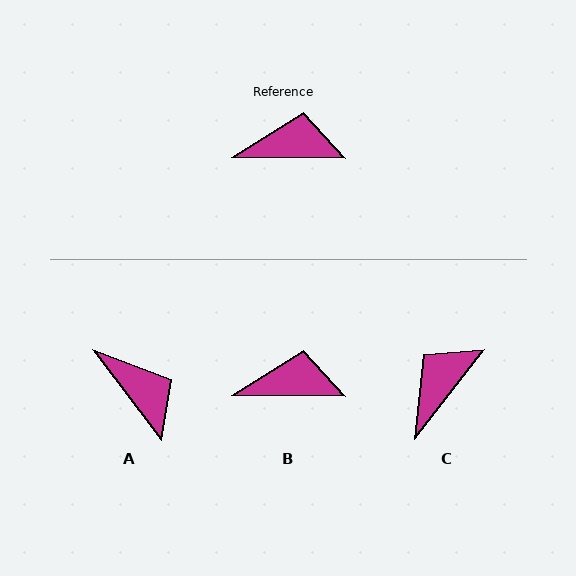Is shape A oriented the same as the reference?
No, it is off by about 53 degrees.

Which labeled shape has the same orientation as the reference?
B.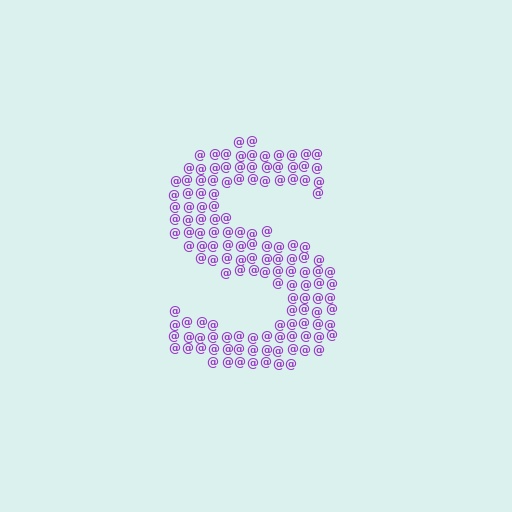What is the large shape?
The large shape is the letter S.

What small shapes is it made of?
It is made of small at signs.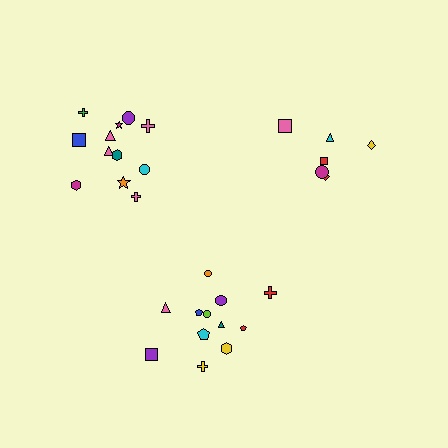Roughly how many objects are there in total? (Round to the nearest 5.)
Roughly 30 objects in total.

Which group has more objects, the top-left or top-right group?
The top-left group.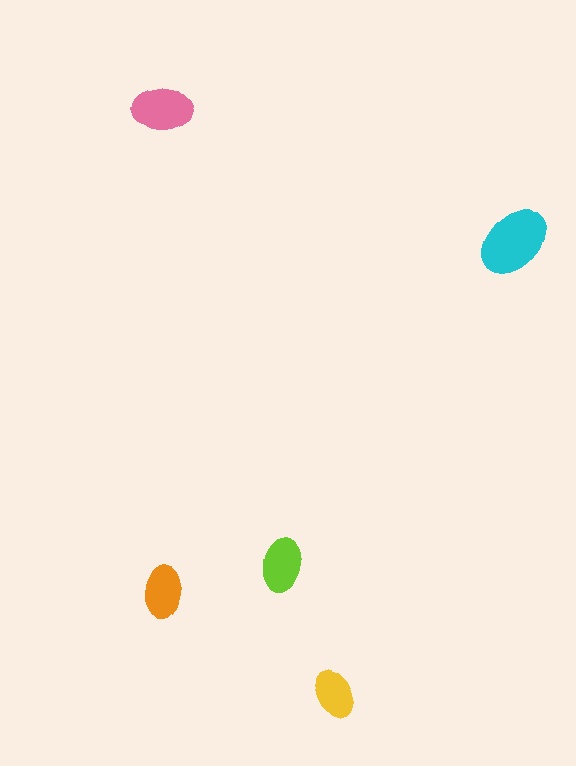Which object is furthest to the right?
The cyan ellipse is rightmost.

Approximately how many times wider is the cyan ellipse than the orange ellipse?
About 1.5 times wider.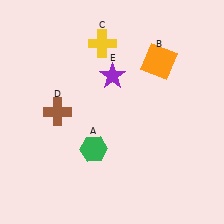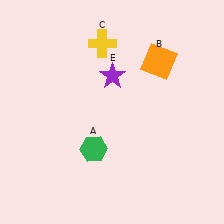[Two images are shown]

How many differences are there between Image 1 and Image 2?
There is 1 difference between the two images.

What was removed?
The brown cross (D) was removed in Image 2.